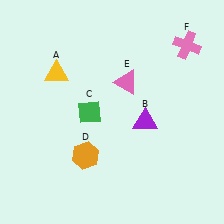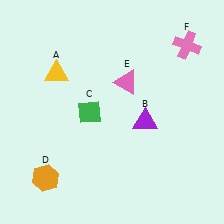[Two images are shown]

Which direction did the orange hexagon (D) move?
The orange hexagon (D) moved left.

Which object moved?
The orange hexagon (D) moved left.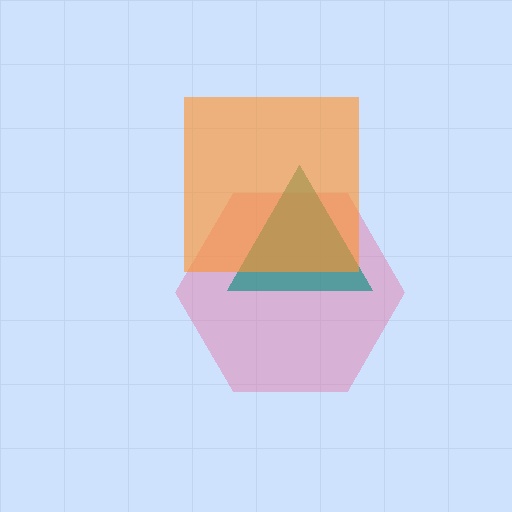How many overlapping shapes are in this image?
There are 3 overlapping shapes in the image.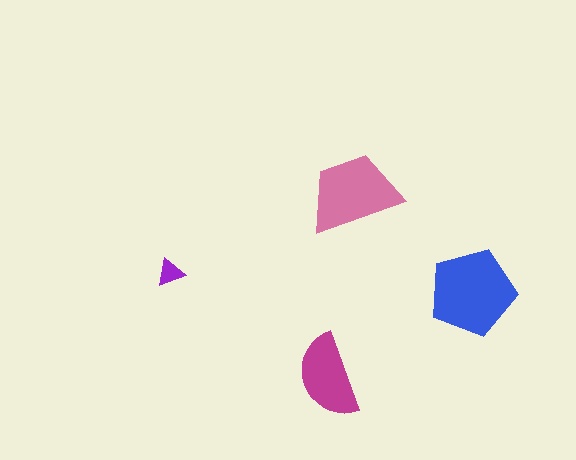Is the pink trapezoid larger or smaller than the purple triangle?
Larger.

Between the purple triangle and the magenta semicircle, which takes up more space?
The magenta semicircle.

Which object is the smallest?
The purple triangle.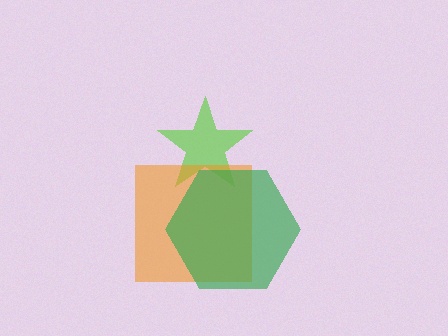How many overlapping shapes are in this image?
There are 3 overlapping shapes in the image.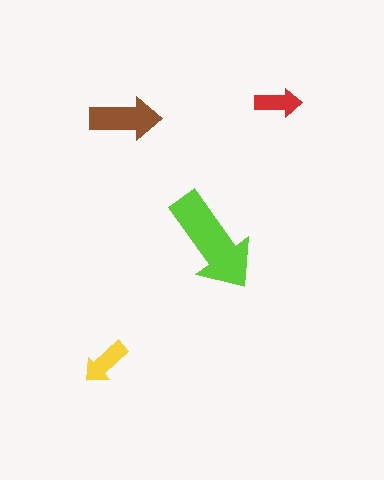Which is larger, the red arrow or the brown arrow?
The brown one.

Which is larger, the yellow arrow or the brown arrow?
The brown one.